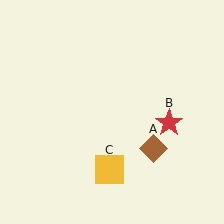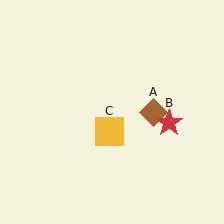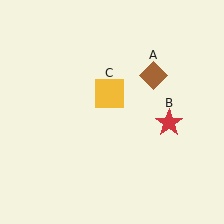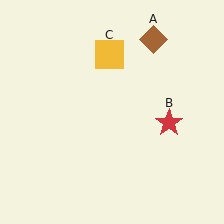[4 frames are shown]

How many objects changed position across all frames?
2 objects changed position: brown diamond (object A), yellow square (object C).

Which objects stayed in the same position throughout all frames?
Red star (object B) remained stationary.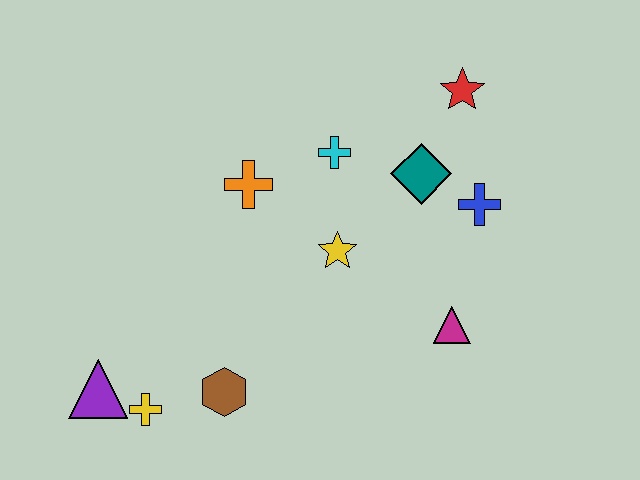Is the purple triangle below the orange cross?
Yes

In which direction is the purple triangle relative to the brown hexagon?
The purple triangle is to the left of the brown hexagon.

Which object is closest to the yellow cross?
The purple triangle is closest to the yellow cross.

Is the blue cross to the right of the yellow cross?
Yes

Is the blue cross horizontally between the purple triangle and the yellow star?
No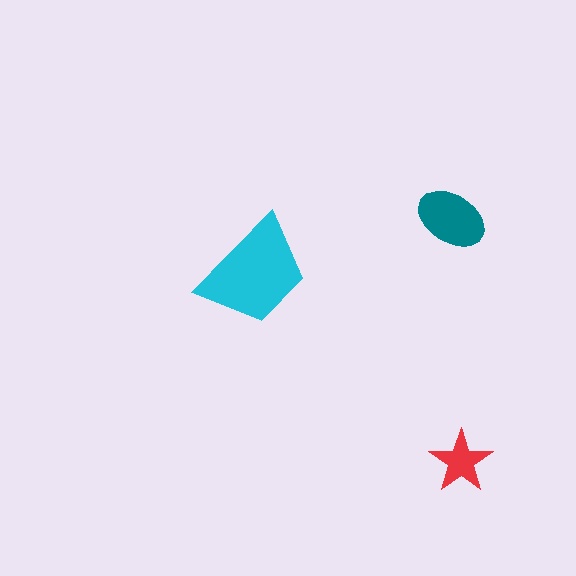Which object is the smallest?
The red star.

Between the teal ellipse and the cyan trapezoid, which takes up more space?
The cyan trapezoid.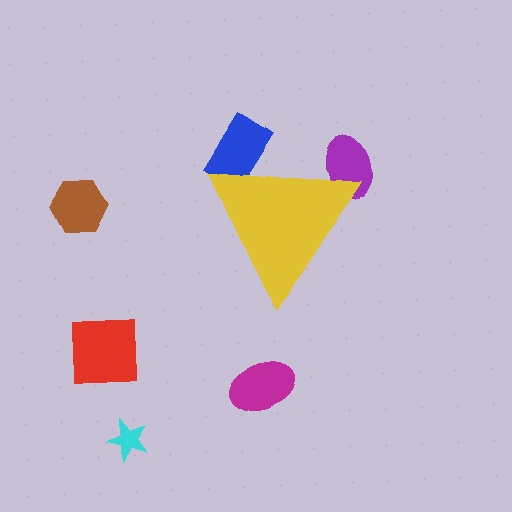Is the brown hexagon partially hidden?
No, the brown hexagon is fully visible.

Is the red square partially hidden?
No, the red square is fully visible.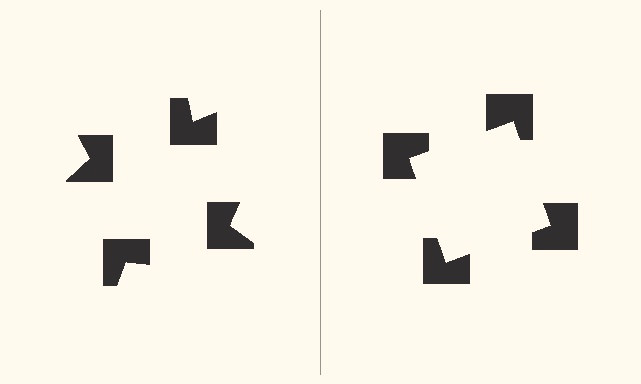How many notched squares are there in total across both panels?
8 — 4 on each side.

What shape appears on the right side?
An illusory square.